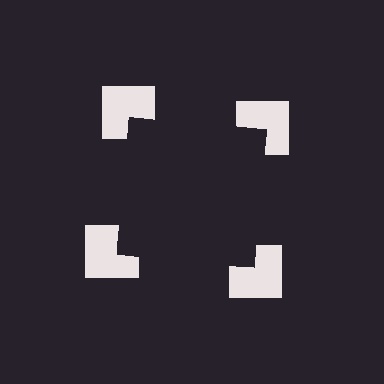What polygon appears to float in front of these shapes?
An illusory square — its edges are inferred from the aligned wedge cuts in the notched squares, not physically drawn.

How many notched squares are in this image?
There are 4 — one at each vertex of the illusory square.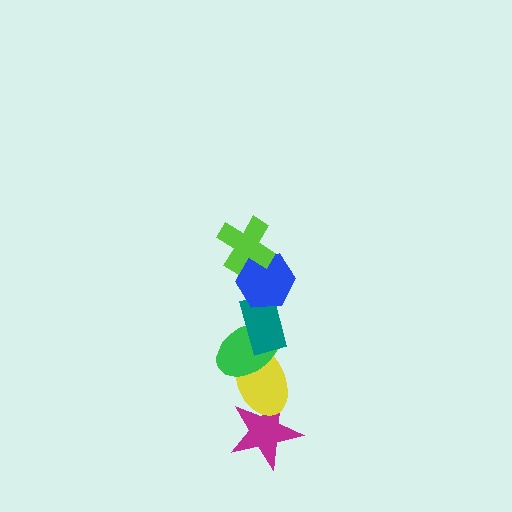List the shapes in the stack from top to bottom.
From top to bottom: the lime cross, the blue hexagon, the teal rectangle, the green ellipse, the yellow ellipse, the magenta star.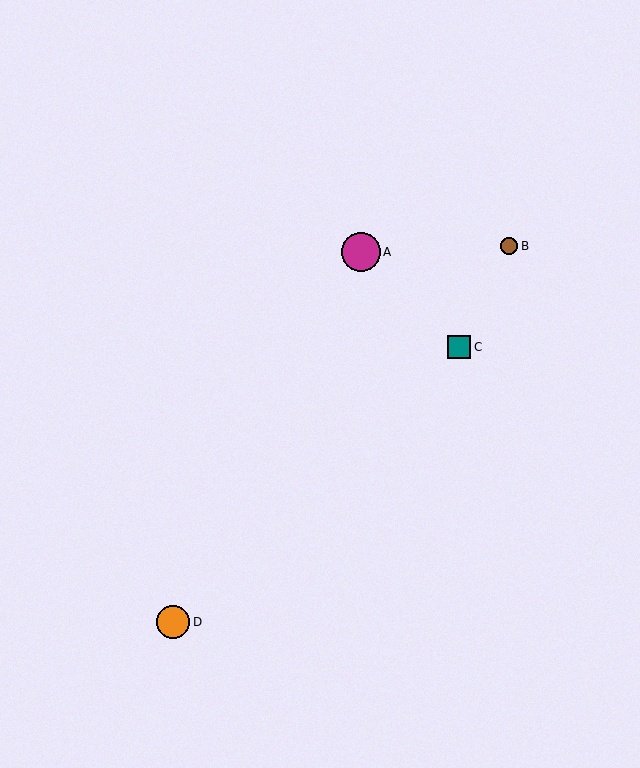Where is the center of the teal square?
The center of the teal square is at (459, 347).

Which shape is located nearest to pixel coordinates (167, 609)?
The orange circle (labeled D) at (173, 622) is nearest to that location.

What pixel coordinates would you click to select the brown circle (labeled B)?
Click at (509, 246) to select the brown circle B.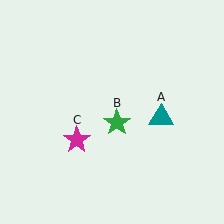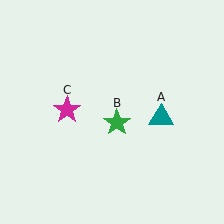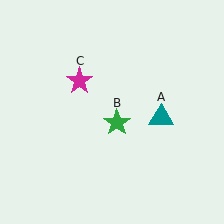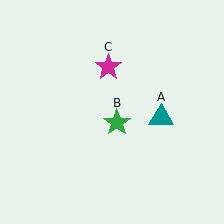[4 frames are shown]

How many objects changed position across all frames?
1 object changed position: magenta star (object C).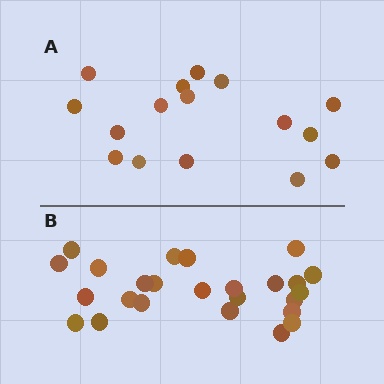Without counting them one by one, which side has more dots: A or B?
Region B (the bottom region) has more dots.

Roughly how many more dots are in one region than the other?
Region B has roughly 8 or so more dots than region A.